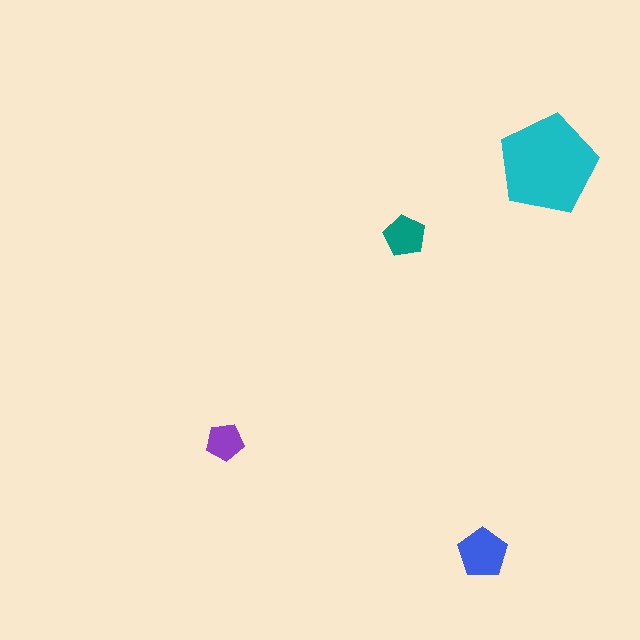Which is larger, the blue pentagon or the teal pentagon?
The blue one.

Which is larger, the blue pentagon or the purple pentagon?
The blue one.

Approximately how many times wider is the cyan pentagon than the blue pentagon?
About 2 times wider.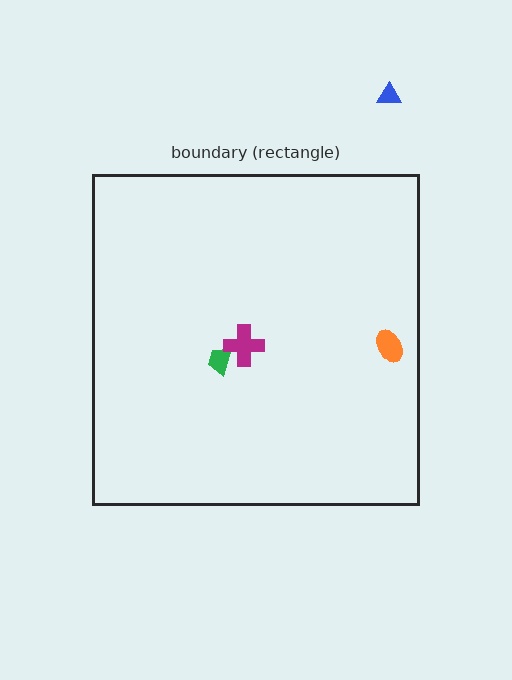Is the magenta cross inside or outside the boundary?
Inside.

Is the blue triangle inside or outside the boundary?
Outside.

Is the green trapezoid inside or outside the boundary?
Inside.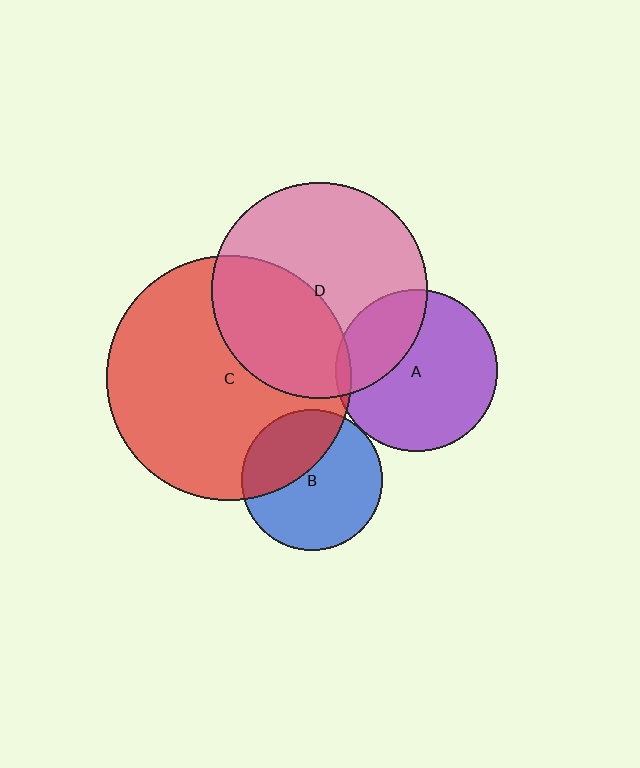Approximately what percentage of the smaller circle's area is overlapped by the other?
Approximately 30%.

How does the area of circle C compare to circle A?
Approximately 2.3 times.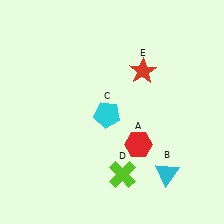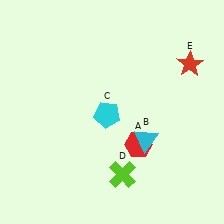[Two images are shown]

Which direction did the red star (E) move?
The red star (E) moved right.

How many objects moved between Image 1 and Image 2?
2 objects moved between the two images.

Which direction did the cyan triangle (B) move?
The cyan triangle (B) moved up.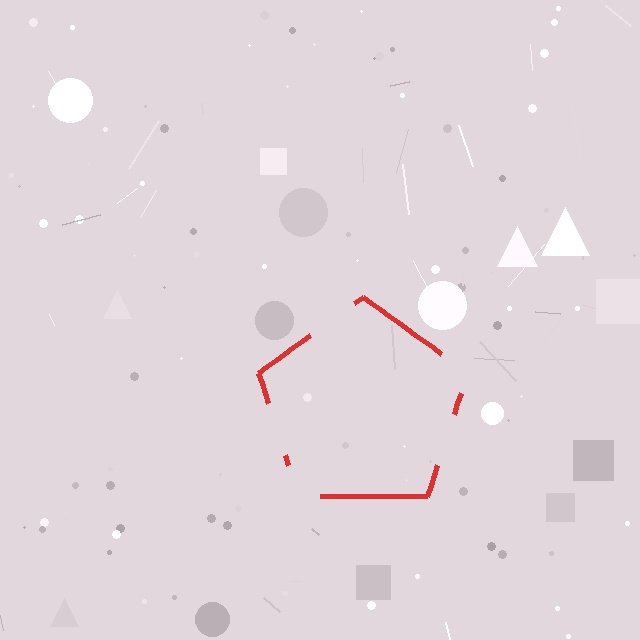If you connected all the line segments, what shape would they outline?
They would outline a pentagon.